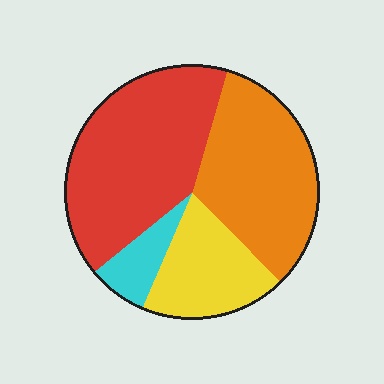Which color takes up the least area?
Cyan, at roughly 10%.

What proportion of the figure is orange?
Orange takes up about one third (1/3) of the figure.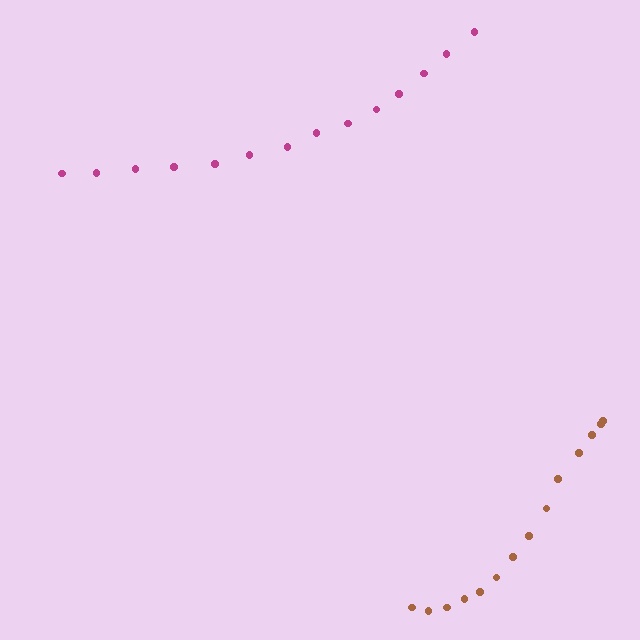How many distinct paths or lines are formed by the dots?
There are 2 distinct paths.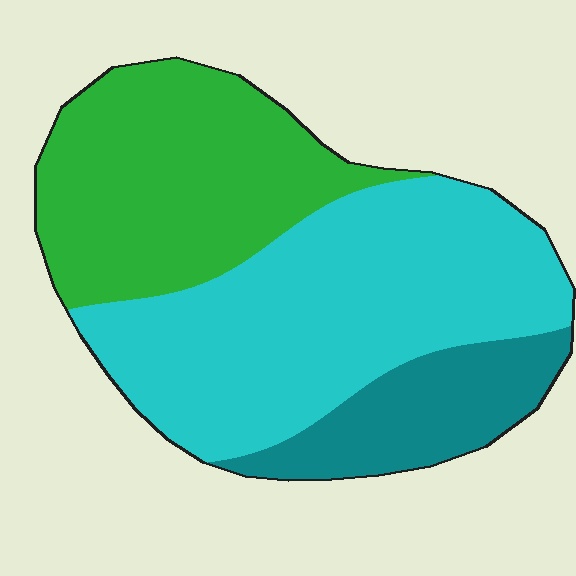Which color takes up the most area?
Cyan, at roughly 50%.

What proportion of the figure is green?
Green takes up about one third (1/3) of the figure.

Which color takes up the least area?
Teal, at roughly 15%.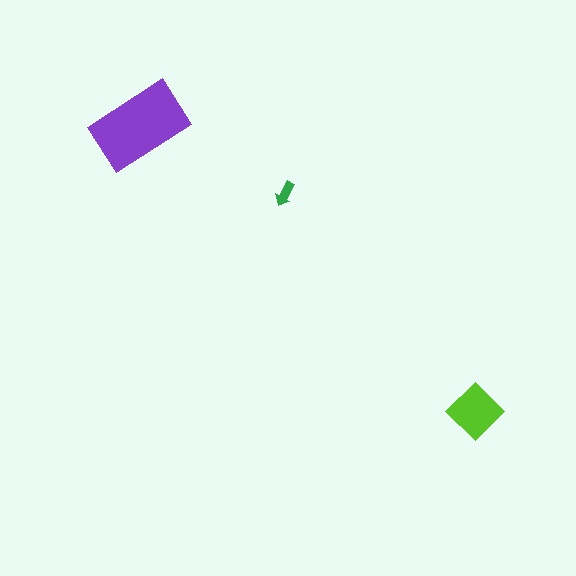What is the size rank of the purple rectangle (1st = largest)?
1st.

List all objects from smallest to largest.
The green arrow, the lime diamond, the purple rectangle.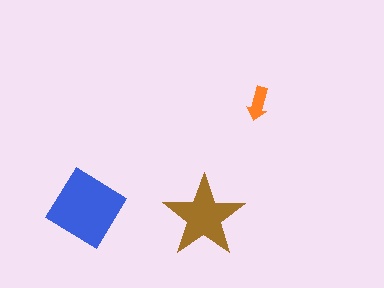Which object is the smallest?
The orange arrow.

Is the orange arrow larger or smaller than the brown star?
Smaller.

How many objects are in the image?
There are 3 objects in the image.